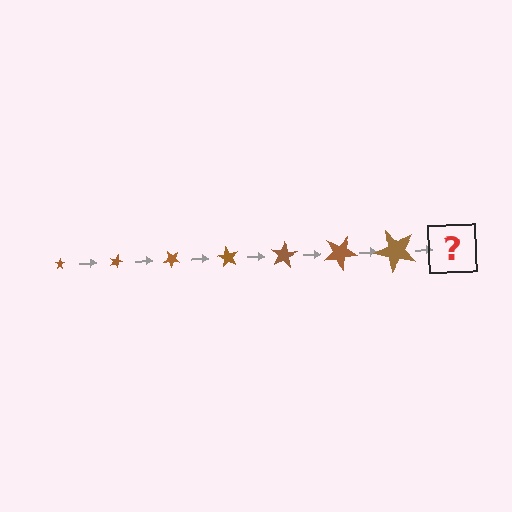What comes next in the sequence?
The next element should be a star, larger than the previous one and rotated 140 degrees from the start.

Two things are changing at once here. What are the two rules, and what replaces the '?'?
The two rules are that the star grows larger each step and it rotates 20 degrees each step. The '?' should be a star, larger than the previous one and rotated 140 degrees from the start.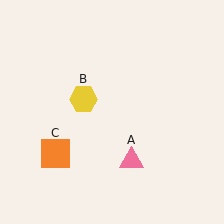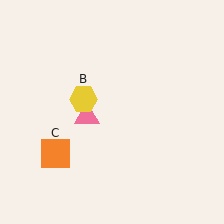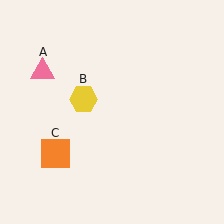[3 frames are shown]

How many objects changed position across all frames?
1 object changed position: pink triangle (object A).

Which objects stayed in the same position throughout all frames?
Yellow hexagon (object B) and orange square (object C) remained stationary.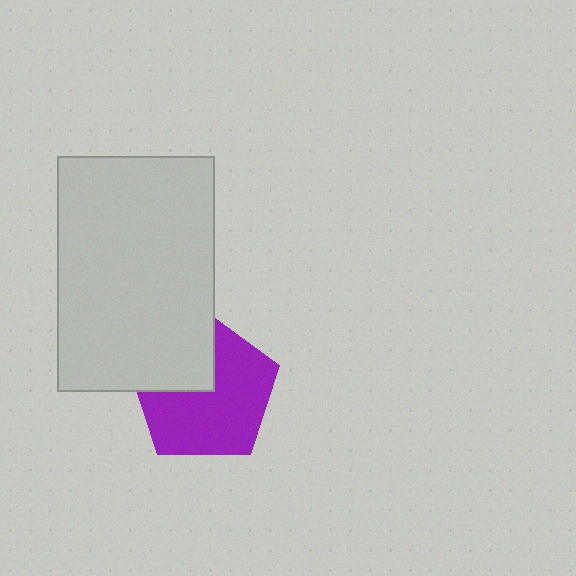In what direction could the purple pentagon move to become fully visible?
The purple pentagon could move toward the lower-right. That would shift it out from behind the light gray rectangle entirely.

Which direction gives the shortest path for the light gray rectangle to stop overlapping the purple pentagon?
Moving toward the upper-left gives the shortest separation.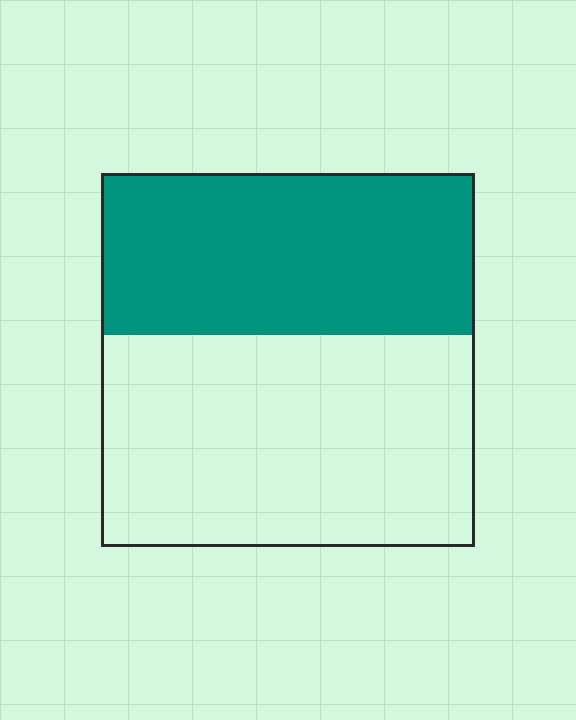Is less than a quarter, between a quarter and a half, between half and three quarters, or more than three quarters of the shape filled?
Between a quarter and a half.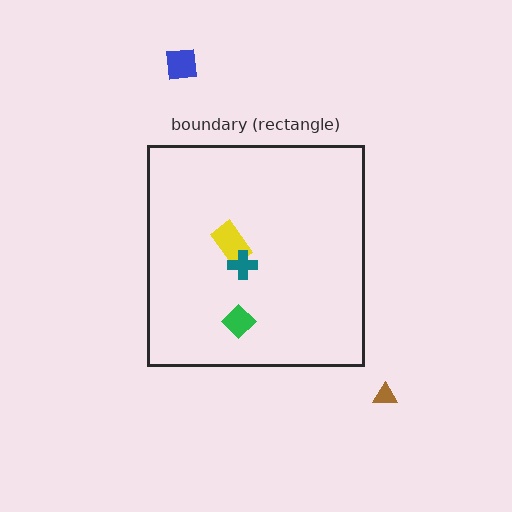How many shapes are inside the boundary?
3 inside, 2 outside.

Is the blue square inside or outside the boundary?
Outside.